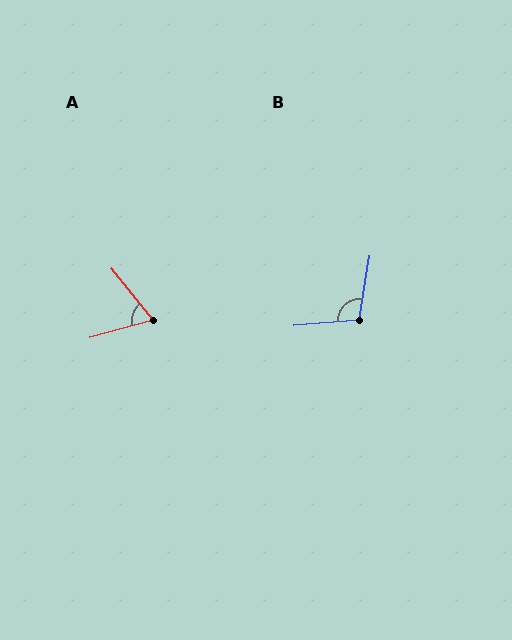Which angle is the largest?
B, at approximately 105 degrees.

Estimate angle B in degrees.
Approximately 105 degrees.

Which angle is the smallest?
A, at approximately 67 degrees.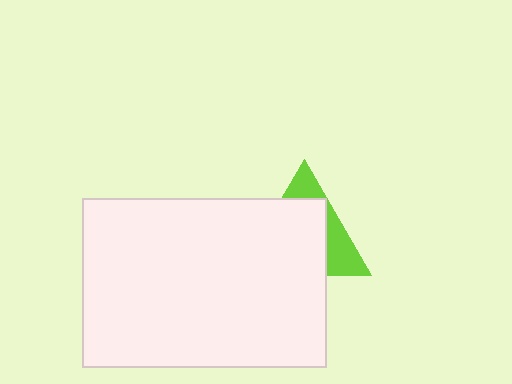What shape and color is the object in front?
The object in front is a white rectangle.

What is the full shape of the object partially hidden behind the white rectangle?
The partially hidden object is a lime triangle.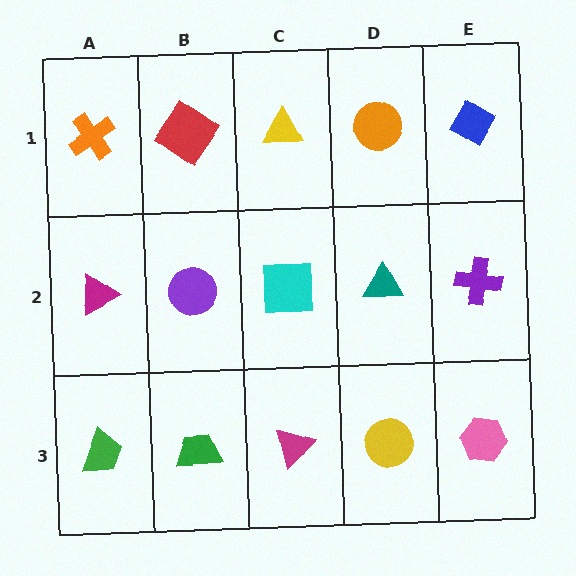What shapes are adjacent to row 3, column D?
A teal triangle (row 2, column D), a magenta triangle (row 3, column C), a pink hexagon (row 3, column E).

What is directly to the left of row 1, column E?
An orange circle.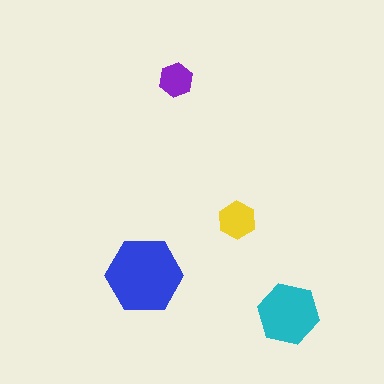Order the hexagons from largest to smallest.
the blue one, the cyan one, the yellow one, the purple one.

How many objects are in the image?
There are 4 objects in the image.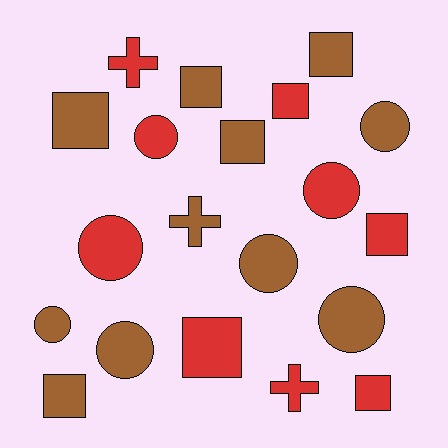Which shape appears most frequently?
Square, with 9 objects.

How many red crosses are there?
There are 2 red crosses.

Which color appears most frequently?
Brown, with 11 objects.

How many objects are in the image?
There are 20 objects.